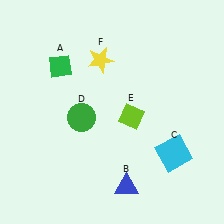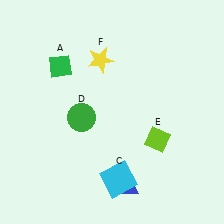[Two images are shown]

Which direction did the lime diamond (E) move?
The lime diamond (E) moved right.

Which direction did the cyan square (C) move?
The cyan square (C) moved left.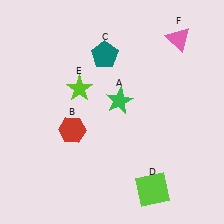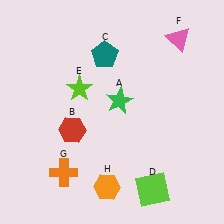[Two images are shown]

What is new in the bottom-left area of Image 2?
An orange cross (G) was added in the bottom-left area of Image 2.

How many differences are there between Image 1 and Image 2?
There are 2 differences between the two images.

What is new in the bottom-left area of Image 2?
An orange hexagon (H) was added in the bottom-left area of Image 2.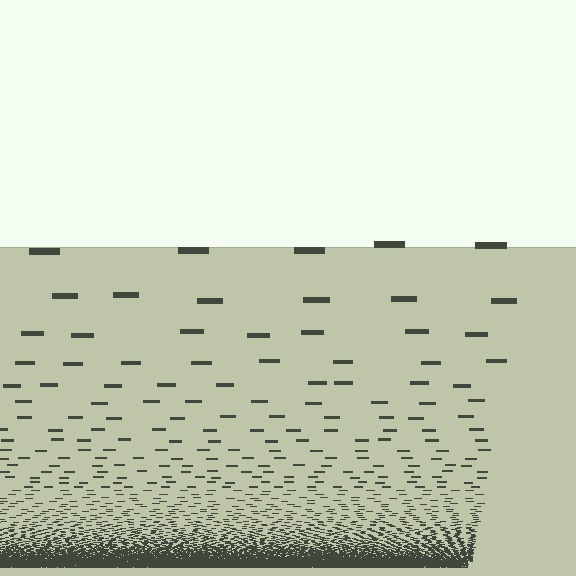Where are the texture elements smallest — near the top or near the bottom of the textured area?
Near the bottom.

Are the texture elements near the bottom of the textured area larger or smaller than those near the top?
Smaller. The gradient is inverted — elements near the bottom are smaller and denser.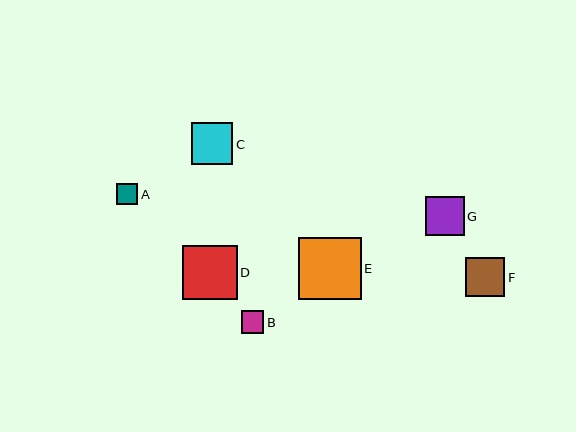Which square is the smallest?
Square A is the smallest with a size of approximately 22 pixels.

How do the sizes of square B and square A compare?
Square B and square A are approximately the same size.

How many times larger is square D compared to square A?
Square D is approximately 2.5 times the size of square A.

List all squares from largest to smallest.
From largest to smallest: E, D, C, F, G, B, A.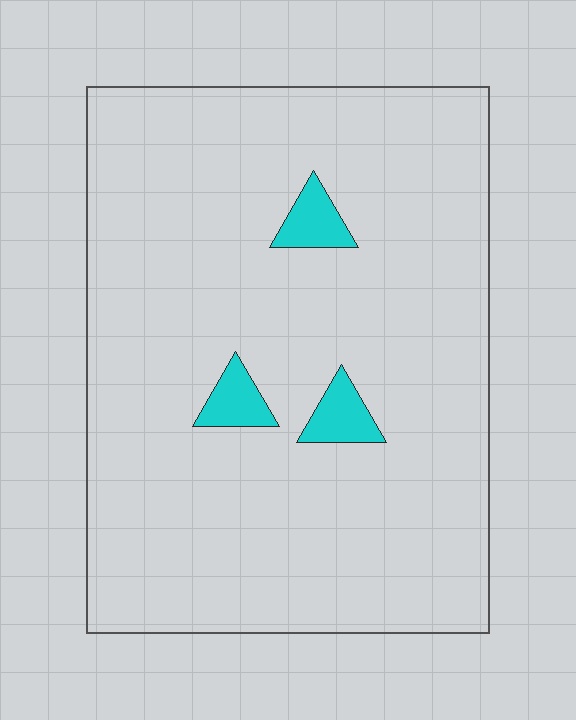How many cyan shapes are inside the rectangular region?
3.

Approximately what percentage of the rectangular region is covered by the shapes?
Approximately 5%.